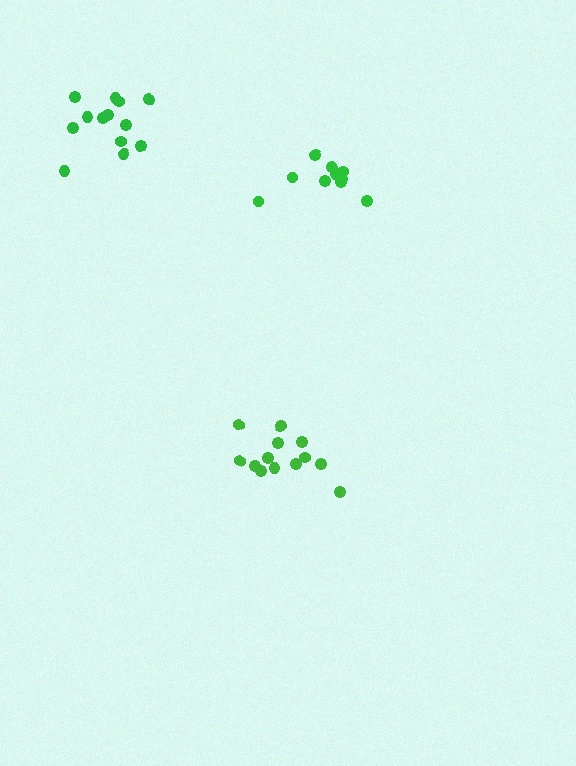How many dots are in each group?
Group 1: 13 dots, Group 2: 10 dots, Group 3: 13 dots (36 total).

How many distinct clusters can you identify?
There are 3 distinct clusters.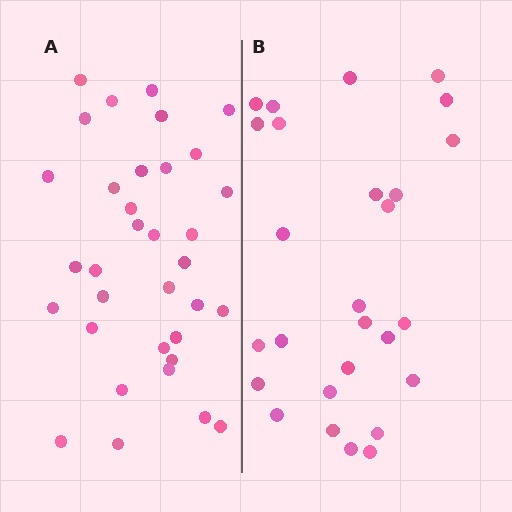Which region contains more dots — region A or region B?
Region A (the left region) has more dots.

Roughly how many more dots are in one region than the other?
Region A has roughly 8 or so more dots than region B.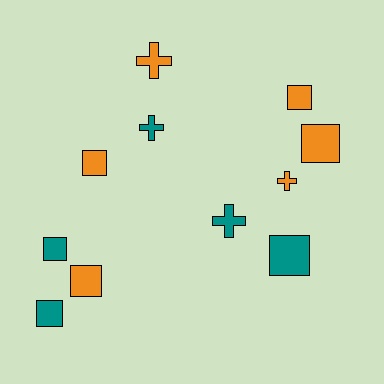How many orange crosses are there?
There are 2 orange crosses.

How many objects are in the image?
There are 11 objects.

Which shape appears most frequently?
Square, with 7 objects.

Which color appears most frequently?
Orange, with 6 objects.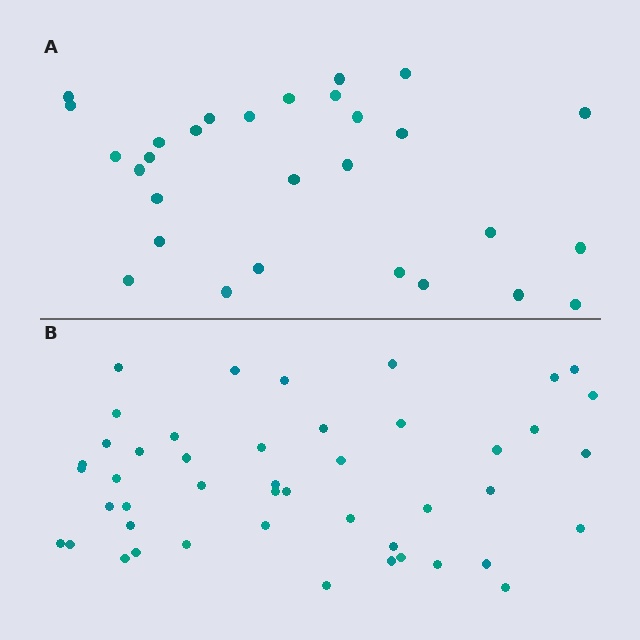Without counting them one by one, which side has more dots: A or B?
Region B (the bottom region) has more dots.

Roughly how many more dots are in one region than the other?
Region B has approximately 15 more dots than region A.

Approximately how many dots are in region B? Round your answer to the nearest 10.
About 50 dots. (The exact count is 46, which rounds to 50.)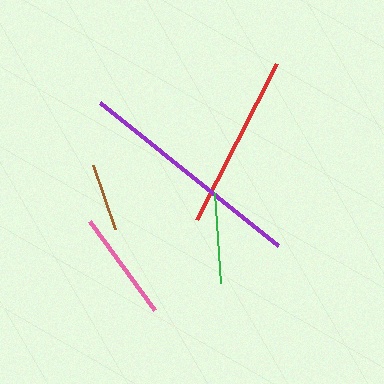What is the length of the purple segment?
The purple segment is approximately 228 pixels long.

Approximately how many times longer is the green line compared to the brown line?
The green line is approximately 1.3 times the length of the brown line.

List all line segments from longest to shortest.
From longest to shortest: purple, red, pink, green, brown.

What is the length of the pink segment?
The pink segment is approximately 110 pixels long.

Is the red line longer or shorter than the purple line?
The purple line is longer than the red line.